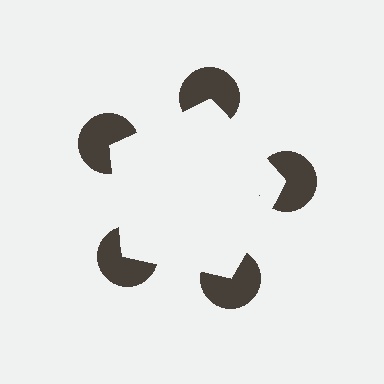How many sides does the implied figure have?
5 sides.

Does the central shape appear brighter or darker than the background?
It typically appears slightly brighter than the background, even though no actual brightness change is drawn.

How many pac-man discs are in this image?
There are 5 — one at each vertex of the illusory pentagon.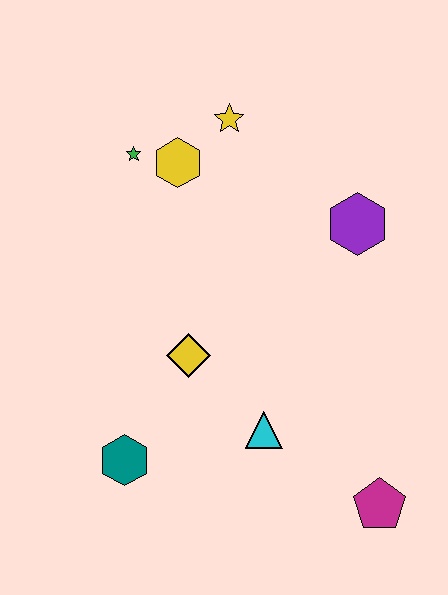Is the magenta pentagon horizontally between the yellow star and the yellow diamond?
No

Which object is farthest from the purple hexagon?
The teal hexagon is farthest from the purple hexagon.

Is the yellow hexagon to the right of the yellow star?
No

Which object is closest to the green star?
The yellow hexagon is closest to the green star.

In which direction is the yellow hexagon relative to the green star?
The yellow hexagon is to the right of the green star.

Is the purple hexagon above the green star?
No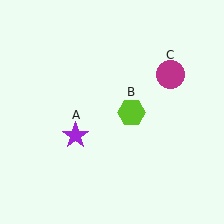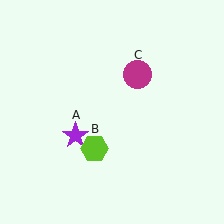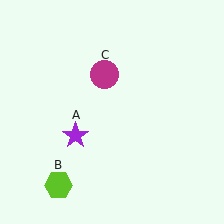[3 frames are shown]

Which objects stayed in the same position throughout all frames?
Purple star (object A) remained stationary.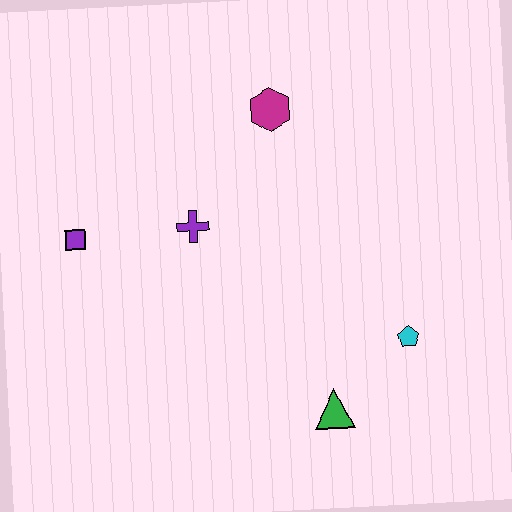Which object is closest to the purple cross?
The purple square is closest to the purple cross.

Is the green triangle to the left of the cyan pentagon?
Yes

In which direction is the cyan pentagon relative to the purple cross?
The cyan pentagon is to the right of the purple cross.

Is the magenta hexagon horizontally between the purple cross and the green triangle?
Yes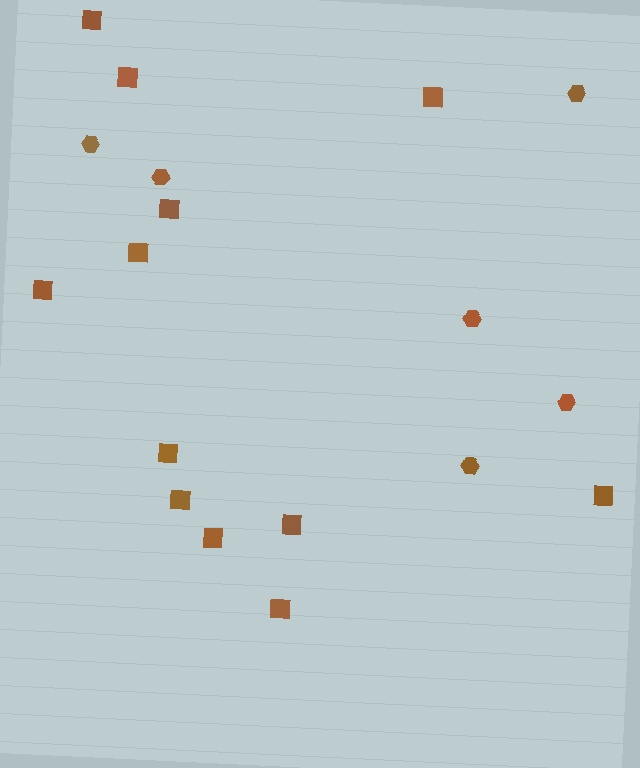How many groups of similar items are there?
There are 2 groups: one group of squares (12) and one group of hexagons (6).